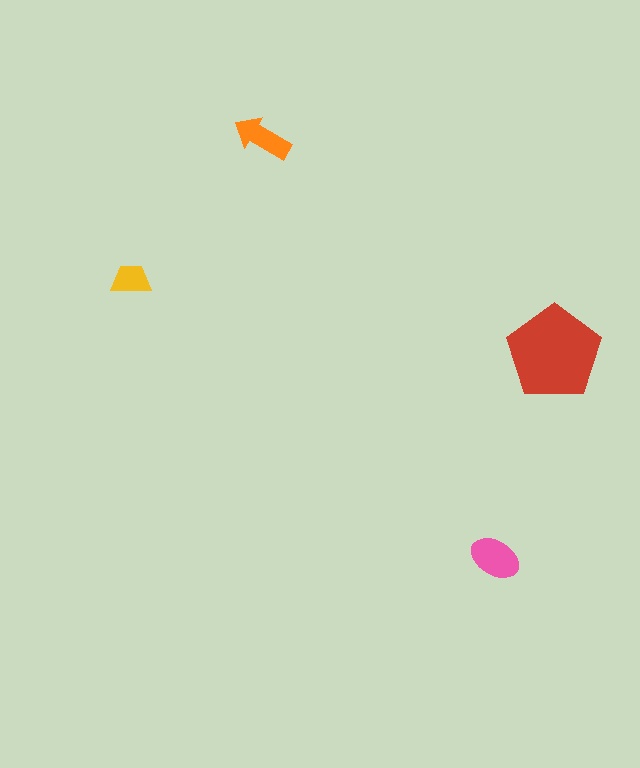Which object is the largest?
The red pentagon.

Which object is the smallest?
The yellow trapezoid.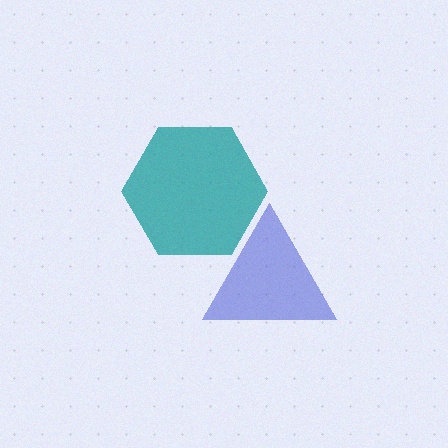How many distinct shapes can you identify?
There are 2 distinct shapes: a blue triangle, a teal hexagon.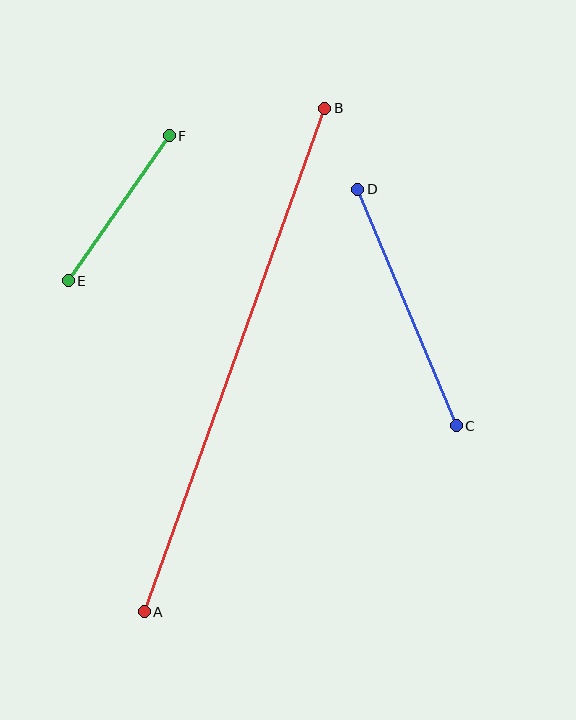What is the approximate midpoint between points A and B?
The midpoint is at approximately (234, 360) pixels.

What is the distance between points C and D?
The distance is approximately 256 pixels.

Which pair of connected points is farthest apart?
Points A and B are farthest apart.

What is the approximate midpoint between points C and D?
The midpoint is at approximately (407, 308) pixels.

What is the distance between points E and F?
The distance is approximately 177 pixels.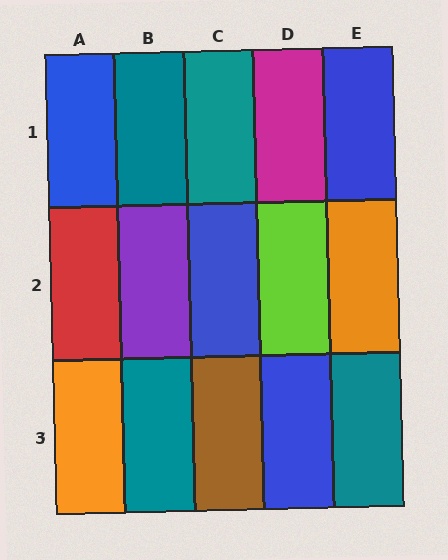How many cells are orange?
2 cells are orange.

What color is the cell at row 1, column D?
Magenta.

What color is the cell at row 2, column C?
Blue.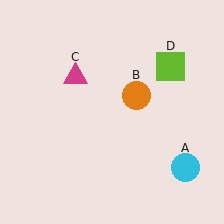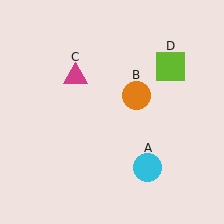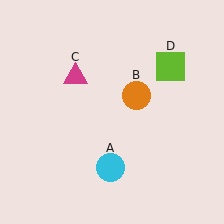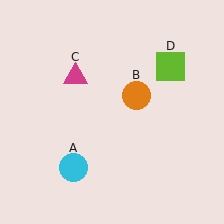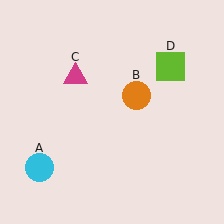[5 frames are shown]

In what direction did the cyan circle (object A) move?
The cyan circle (object A) moved left.